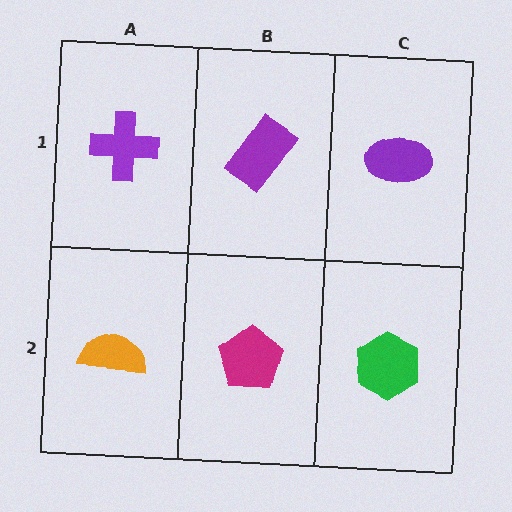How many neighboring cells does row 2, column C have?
2.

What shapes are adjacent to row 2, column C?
A purple ellipse (row 1, column C), a magenta pentagon (row 2, column B).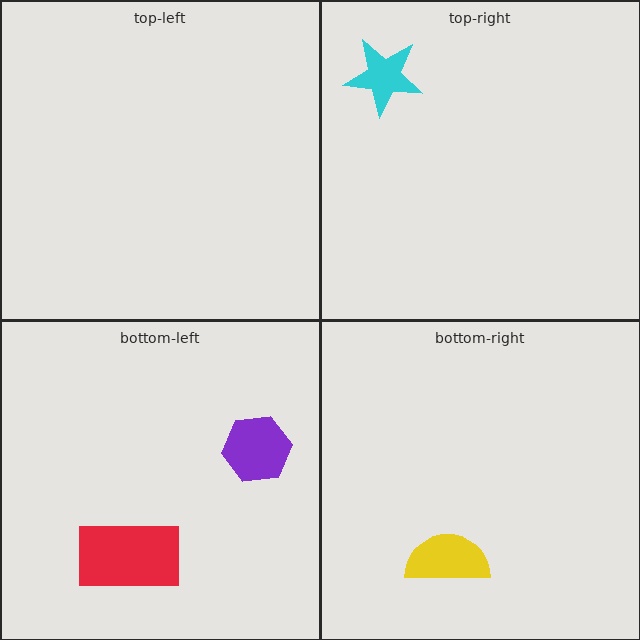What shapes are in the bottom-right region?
The yellow semicircle.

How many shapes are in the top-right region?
1.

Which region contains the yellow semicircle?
The bottom-right region.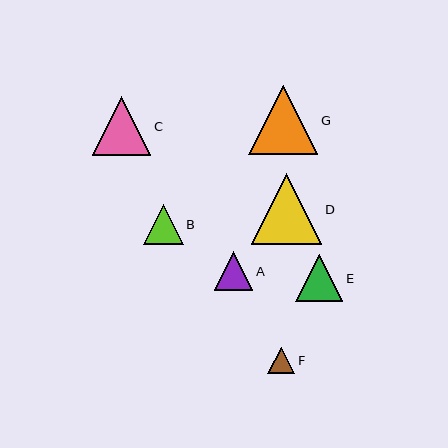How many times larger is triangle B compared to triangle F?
Triangle B is approximately 1.5 times the size of triangle F.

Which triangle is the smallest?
Triangle F is the smallest with a size of approximately 27 pixels.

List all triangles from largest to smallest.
From largest to smallest: D, G, C, E, B, A, F.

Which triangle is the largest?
Triangle D is the largest with a size of approximately 70 pixels.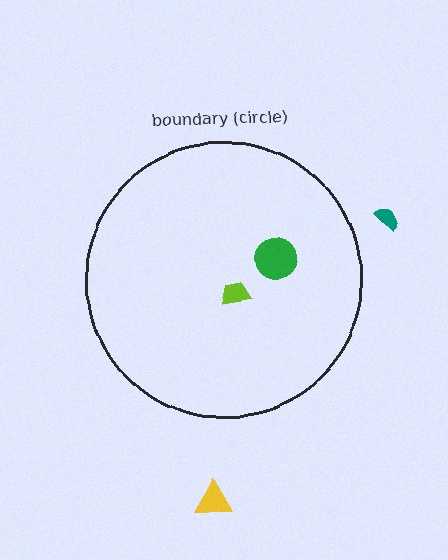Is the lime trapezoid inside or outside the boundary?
Inside.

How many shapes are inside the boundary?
2 inside, 2 outside.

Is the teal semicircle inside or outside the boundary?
Outside.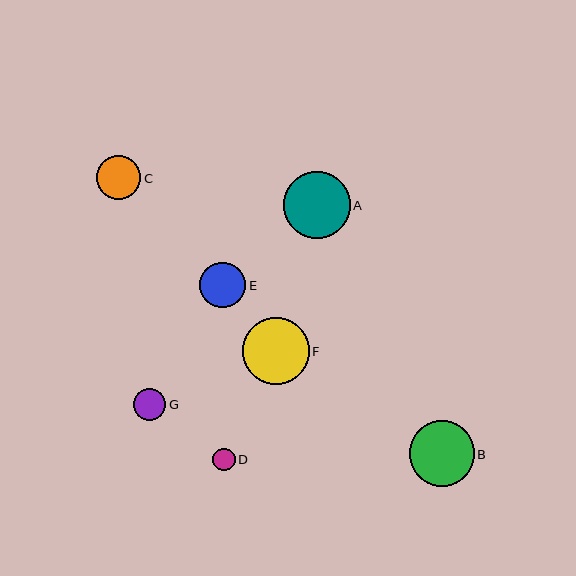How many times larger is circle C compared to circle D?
Circle C is approximately 1.9 times the size of circle D.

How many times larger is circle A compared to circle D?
Circle A is approximately 2.9 times the size of circle D.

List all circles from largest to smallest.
From largest to smallest: F, A, B, E, C, G, D.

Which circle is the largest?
Circle F is the largest with a size of approximately 67 pixels.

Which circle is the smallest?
Circle D is the smallest with a size of approximately 23 pixels.